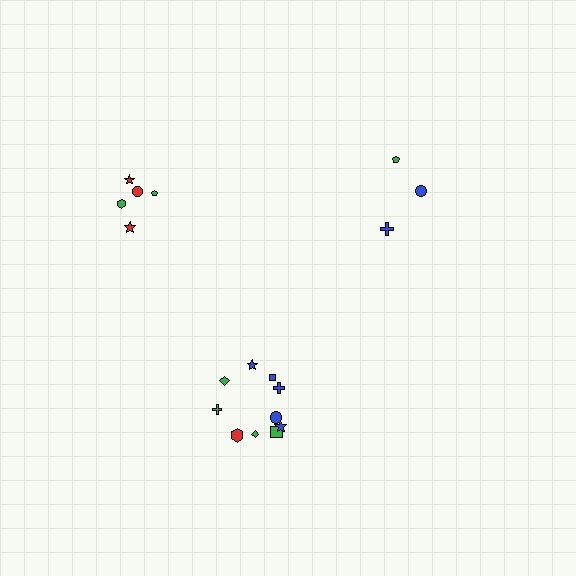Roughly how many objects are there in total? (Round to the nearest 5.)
Roughly 20 objects in total.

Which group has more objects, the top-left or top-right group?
The top-left group.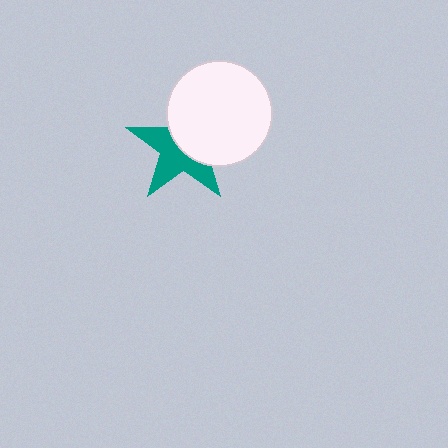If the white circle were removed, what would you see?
You would see the complete teal star.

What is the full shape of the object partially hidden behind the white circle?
The partially hidden object is a teal star.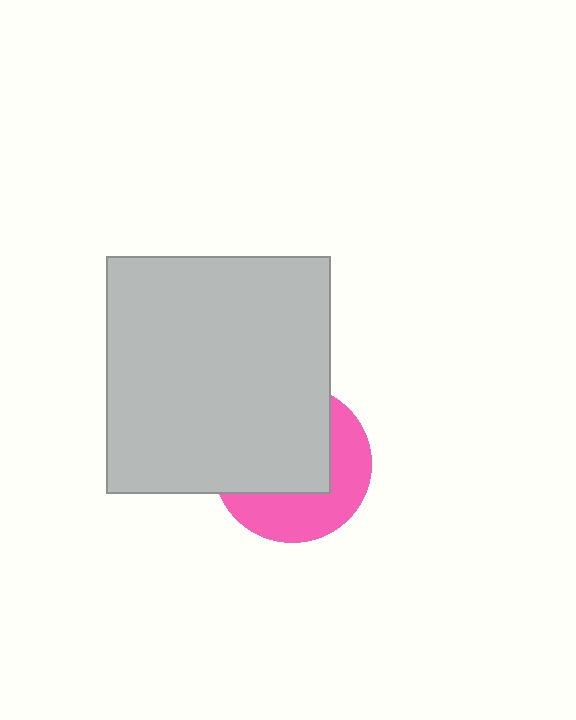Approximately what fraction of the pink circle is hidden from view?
Roughly 57% of the pink circle is hidden behind the light gray rectangle.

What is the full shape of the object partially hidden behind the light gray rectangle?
The partially hidden object is a pink circle.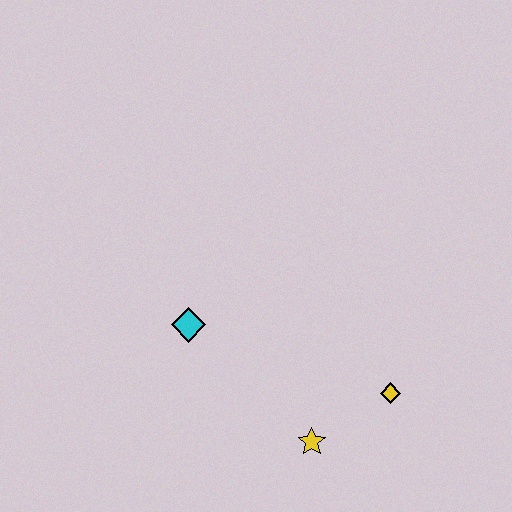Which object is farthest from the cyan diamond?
The yellow diamond is farthest from the cyan diamond.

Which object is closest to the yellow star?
The yellow diamond is closest to the yellow star.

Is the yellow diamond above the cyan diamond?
No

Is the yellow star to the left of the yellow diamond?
Yes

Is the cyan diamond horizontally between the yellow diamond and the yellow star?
No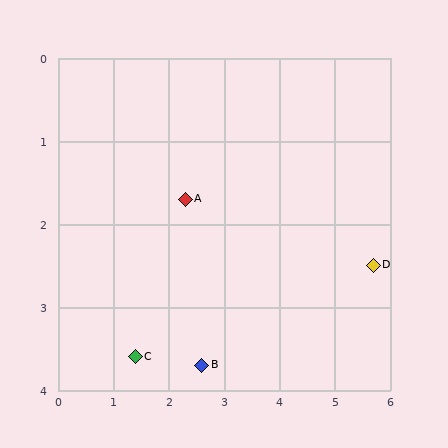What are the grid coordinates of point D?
Point D is at approximately (5.7, 2.5).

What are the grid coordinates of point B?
Point B is at approximately (2.6, 3.7).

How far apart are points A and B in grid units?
Points A and B are about 2.0 grid units apart.